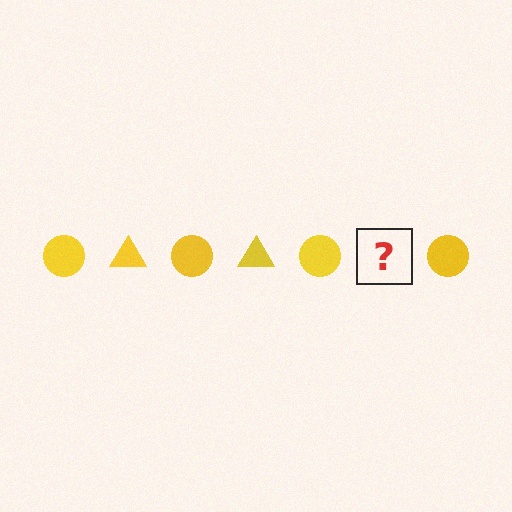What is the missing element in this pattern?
The missing element is a yellow triangle.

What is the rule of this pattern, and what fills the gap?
The rule is that the pattern cycles through circle, triangle shapes in yellow. The gap should be filled with a yellow triangle.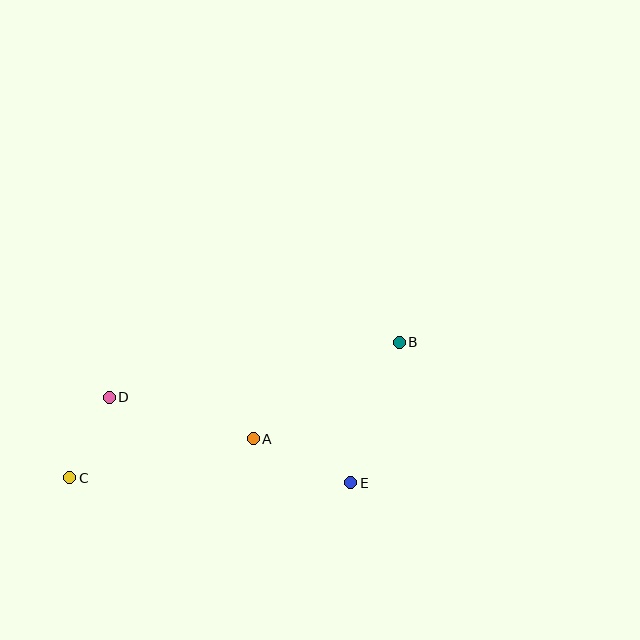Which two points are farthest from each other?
Points B and C are farthest from each other.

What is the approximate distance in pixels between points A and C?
The distance between A and C is approximately 188 pixels.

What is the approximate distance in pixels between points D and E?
The distance between D and E is approximately 256 pixels.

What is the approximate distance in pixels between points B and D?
The distance between B and D is approximately 295 pixels.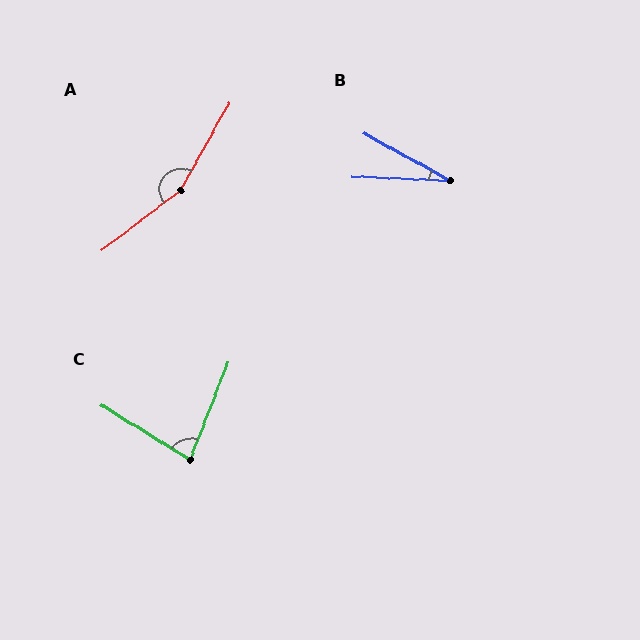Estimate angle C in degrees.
Approximately 79 degrees.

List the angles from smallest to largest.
B (26°), C (79°), A (157°).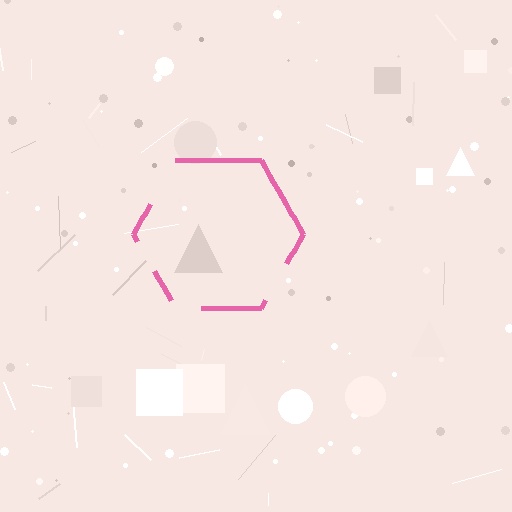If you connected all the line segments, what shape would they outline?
They would outline a hexagon.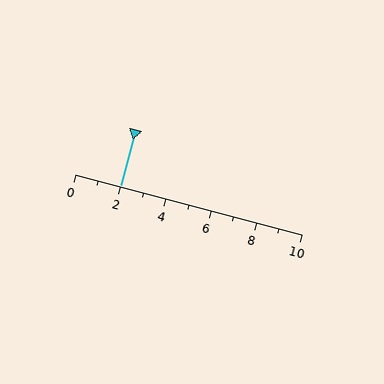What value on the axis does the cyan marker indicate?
The marker indicates approximately 2.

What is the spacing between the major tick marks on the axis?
The major ticks are spaced 2 apart.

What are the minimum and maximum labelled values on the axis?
The axis runs from 0 to 10.